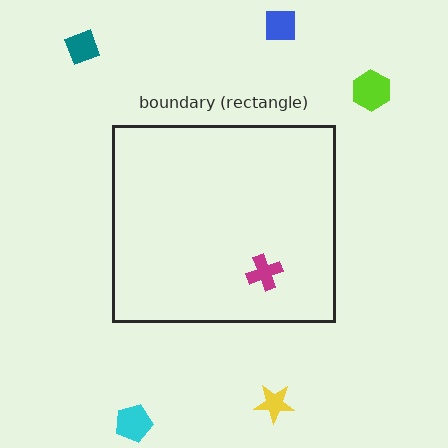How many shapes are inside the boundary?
1 inside, 5 outside.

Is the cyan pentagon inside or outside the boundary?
Outside.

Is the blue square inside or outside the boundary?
Outside.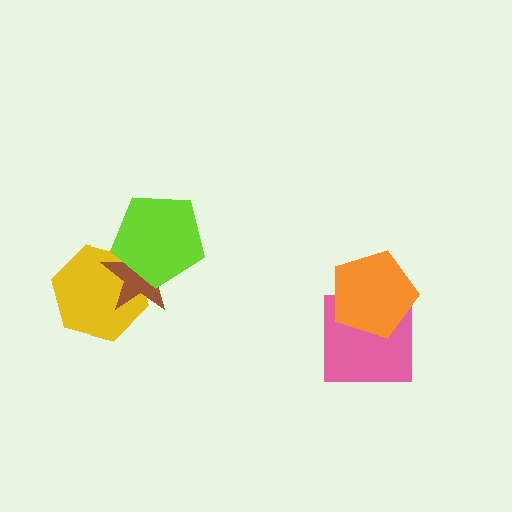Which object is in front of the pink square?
The orange pentagon is in front of the pink square.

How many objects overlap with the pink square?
1 object overlaps with the pink square.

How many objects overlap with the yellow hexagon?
2 objects overlap with the yellow hexagon.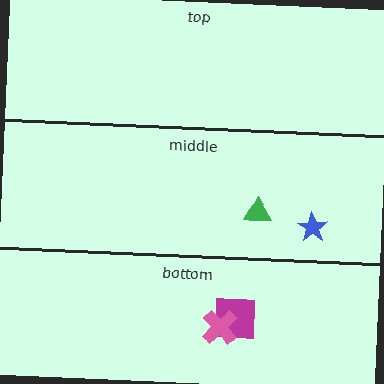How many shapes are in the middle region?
2.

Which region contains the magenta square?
The bottom region.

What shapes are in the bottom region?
The magenta square, the pink cross.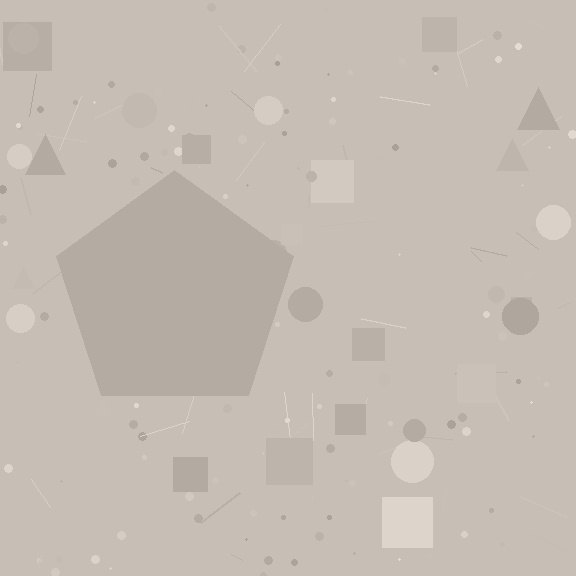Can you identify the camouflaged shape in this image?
The camouflaged shape is a pentagon.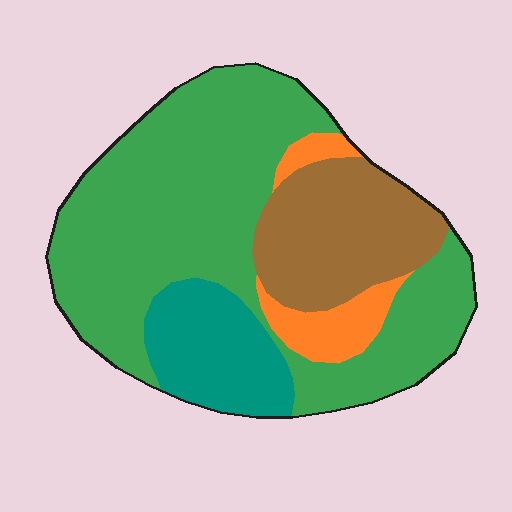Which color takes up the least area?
Orange, at roughly 10%.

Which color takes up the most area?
Green, at roughly 60%.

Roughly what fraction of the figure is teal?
Teal covers roughly 15% of the figure.